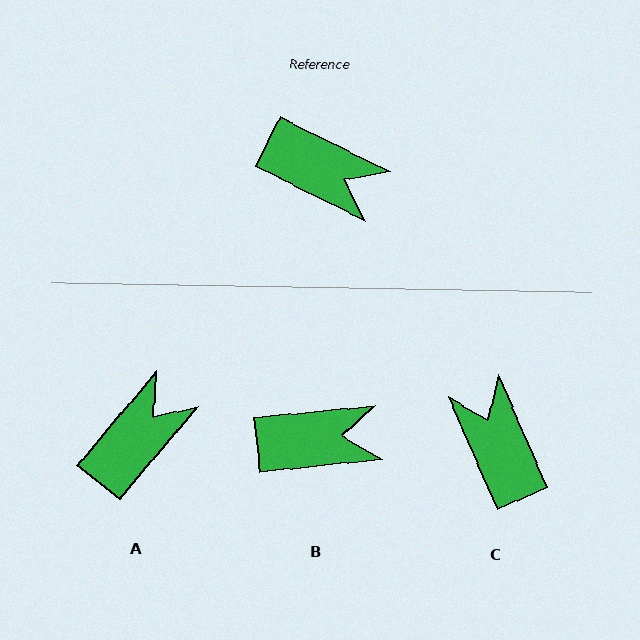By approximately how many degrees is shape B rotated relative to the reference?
Approximately 32 degrees counter-clockwise.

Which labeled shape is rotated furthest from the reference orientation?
C, about 140 degrees away.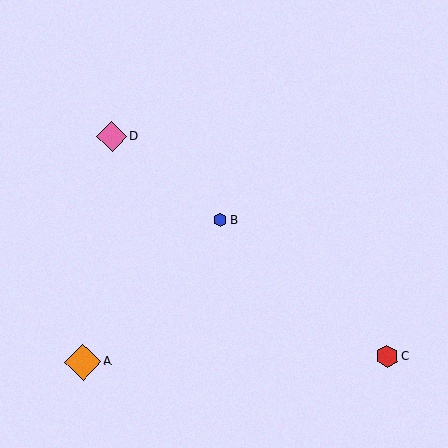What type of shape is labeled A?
Shape A is an orange diamond.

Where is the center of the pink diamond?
The center of the pink diamond is at (112, 136).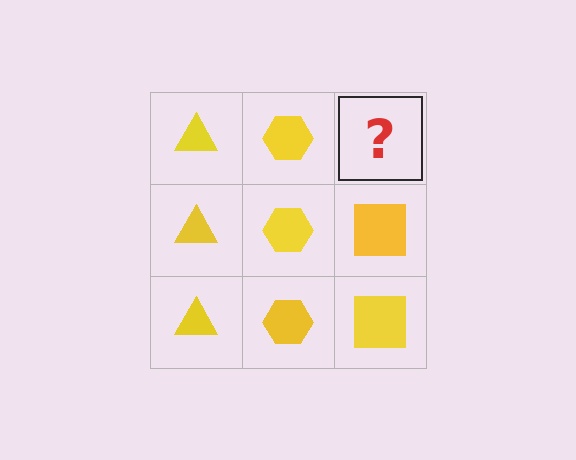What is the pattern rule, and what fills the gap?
The rule is that each column has a consistent shape. The gap should be filled with a yellow square.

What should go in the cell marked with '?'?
The missing cell should contain a yellow square.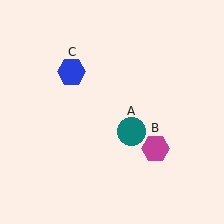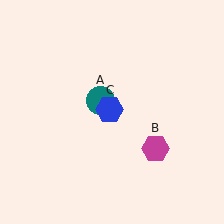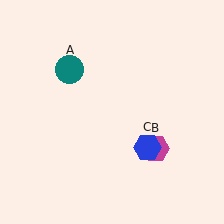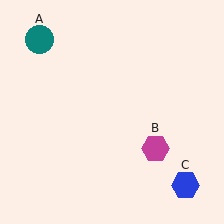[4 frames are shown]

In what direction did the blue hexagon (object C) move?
The blue hexagon (object C) moved down and to the right.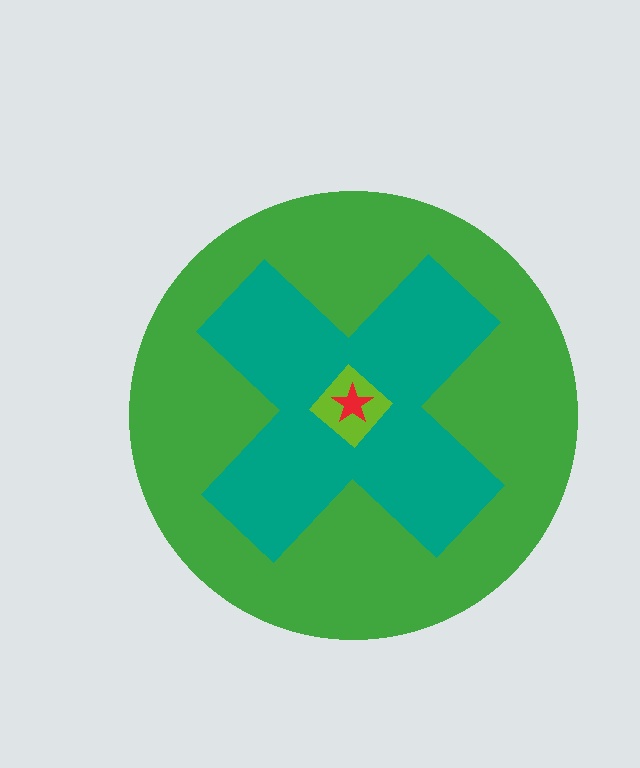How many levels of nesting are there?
4.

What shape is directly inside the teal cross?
The lime diamond.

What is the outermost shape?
The green circle.